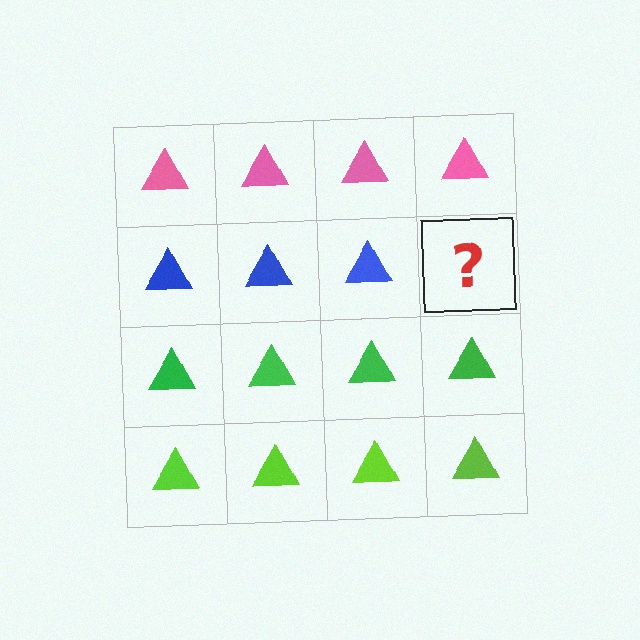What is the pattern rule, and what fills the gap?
The rule is that each row has a consistent color. The gap should be filled with a blue triangle.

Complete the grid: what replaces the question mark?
The question mark should be replaced with a blue triangle.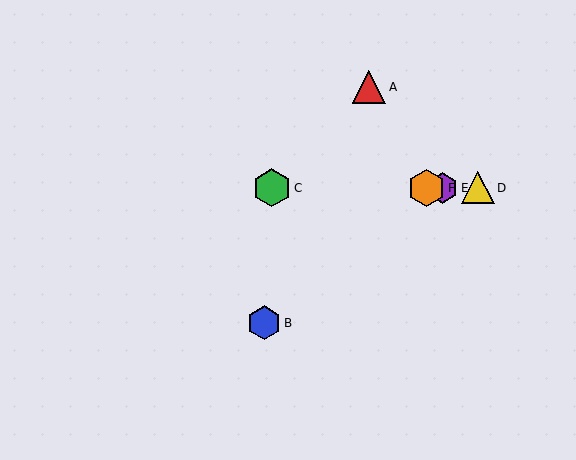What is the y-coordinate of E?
Object E is at y≈188.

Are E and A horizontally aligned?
No, E is at y≈188 and A is at y≈87.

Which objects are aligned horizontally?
Objects C, D, E, F are aligned horizontally.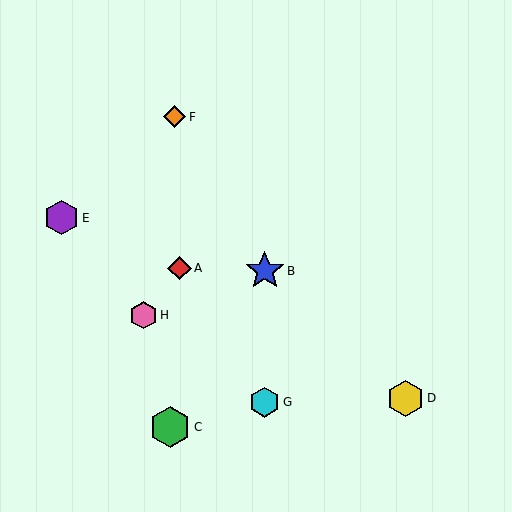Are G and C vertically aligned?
No, G is at x≈265 and C is at x≈170.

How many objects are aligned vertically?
2 objects (B, G) are aligned vertically.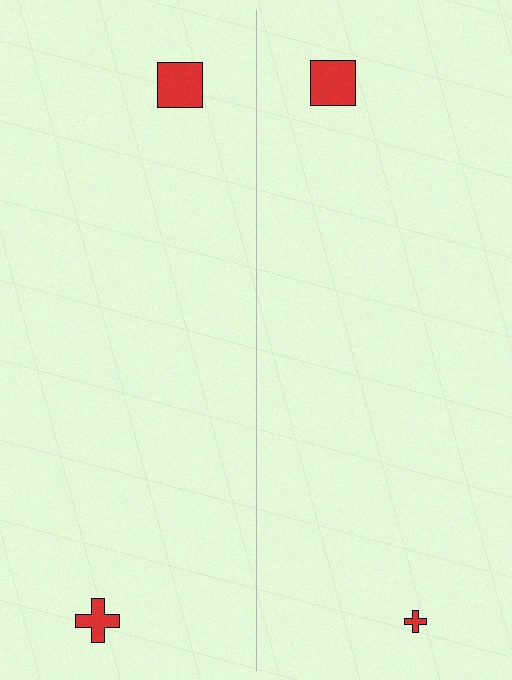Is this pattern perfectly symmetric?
No, the pattern is not perfectly symmetric. The red cross on the right side has a different size than its mirror counterpart.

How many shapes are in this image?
There are 4 shapes in this image.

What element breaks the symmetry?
The red cross on the right side has a different size than its mirror counterpart.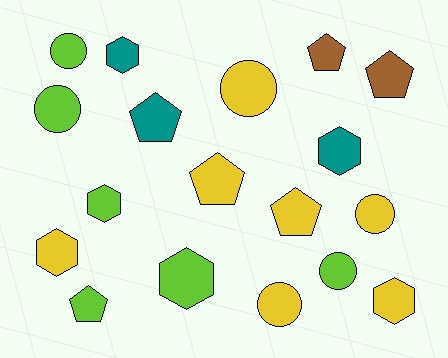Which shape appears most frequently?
Circle, with 6 objects.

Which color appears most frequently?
Yellow, with 7 objects.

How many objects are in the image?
There are 18 objects.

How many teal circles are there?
There are no teal circles.